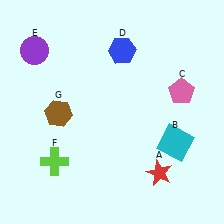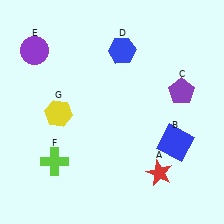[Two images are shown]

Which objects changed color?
B changed from cyan to blue. C changed from pink to purple. G changed from brown to yellow.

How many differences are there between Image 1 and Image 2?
There are 3 differences between the two images.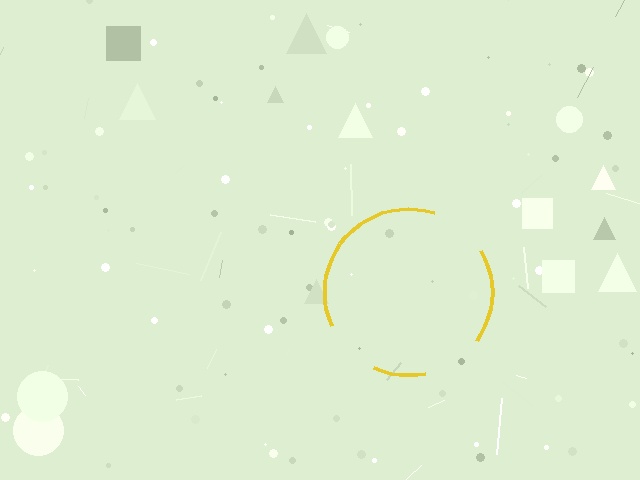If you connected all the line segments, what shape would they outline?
They would outline a circle.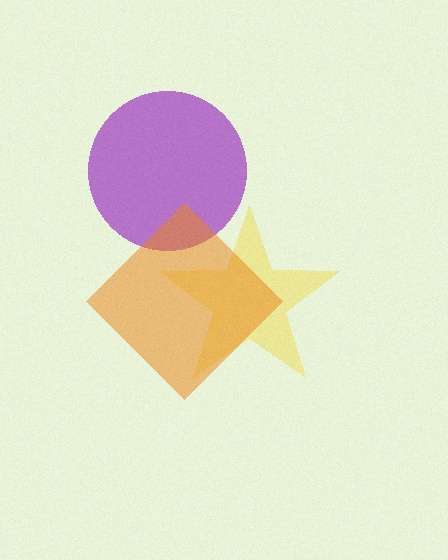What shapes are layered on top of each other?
The layered shapes are: a purple circle, a yellow star, an orange diamond.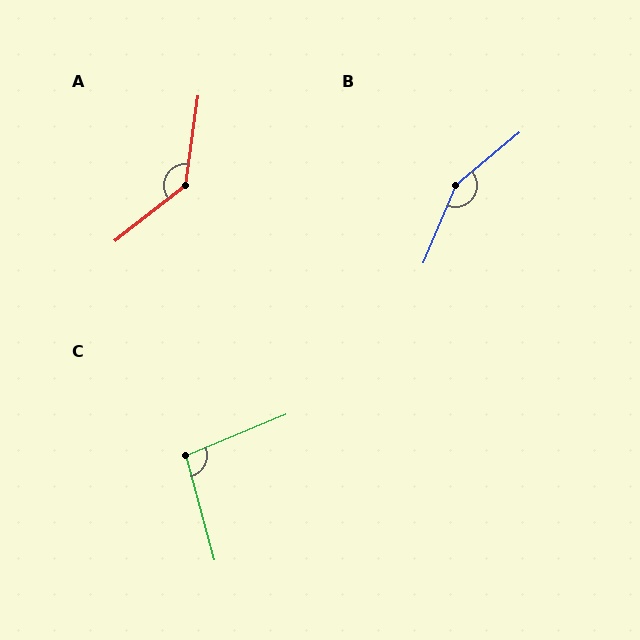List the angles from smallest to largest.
C (97°), A (136°), B (153°).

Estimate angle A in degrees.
Approximately 136 degrees.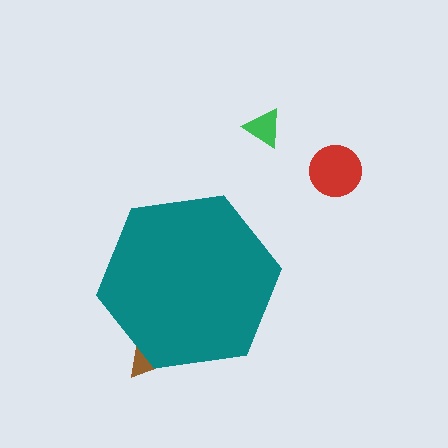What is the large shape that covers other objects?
A teal hexagon.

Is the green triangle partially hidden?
No, the green triangle is fully visible.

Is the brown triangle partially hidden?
Yes, the brown triangle is partially hidden behind the teal hexagon.